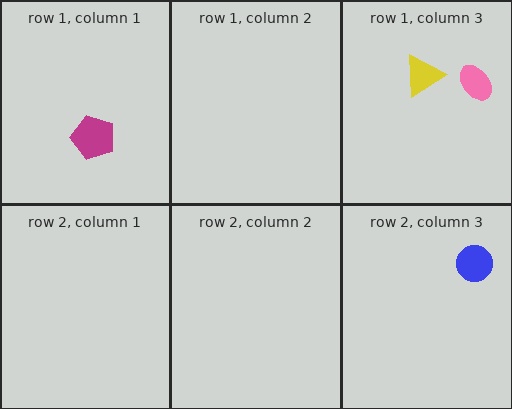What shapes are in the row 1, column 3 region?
The pink ellipse, the yellow triangle.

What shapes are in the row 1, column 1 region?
The magenta pentagon.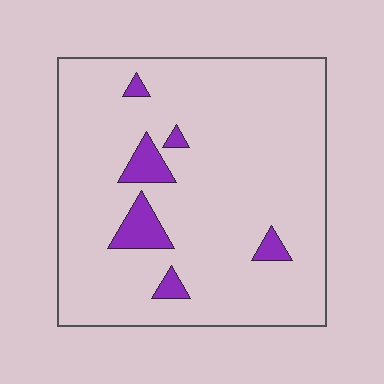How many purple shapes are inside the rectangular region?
6.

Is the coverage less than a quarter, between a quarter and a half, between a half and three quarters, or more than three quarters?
Less than a quarter.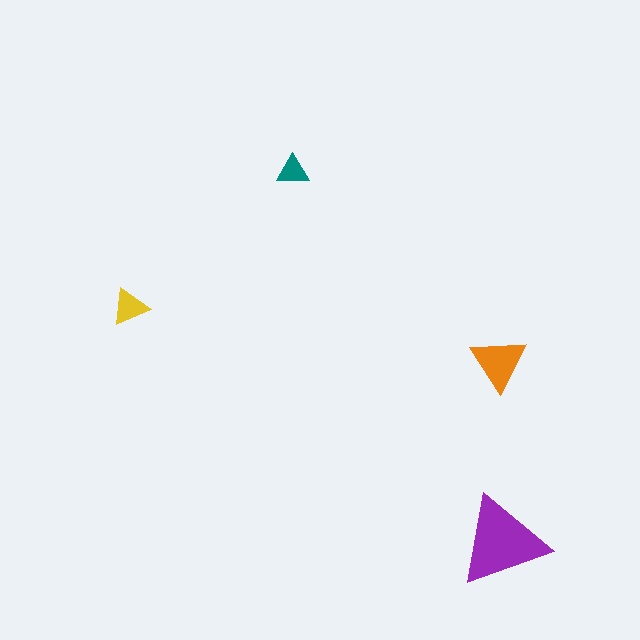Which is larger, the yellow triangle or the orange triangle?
The orange one.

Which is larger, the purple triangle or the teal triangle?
The purple one.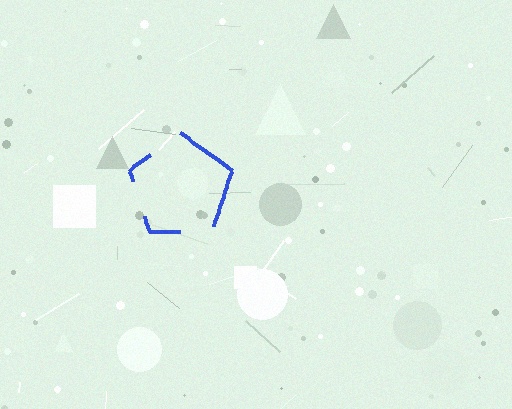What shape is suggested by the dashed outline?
The dashed outline suggests a pentagon.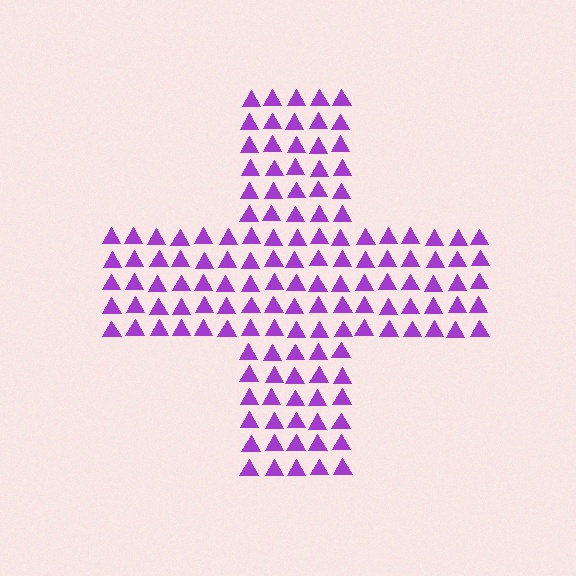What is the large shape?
The large shape is a cross.